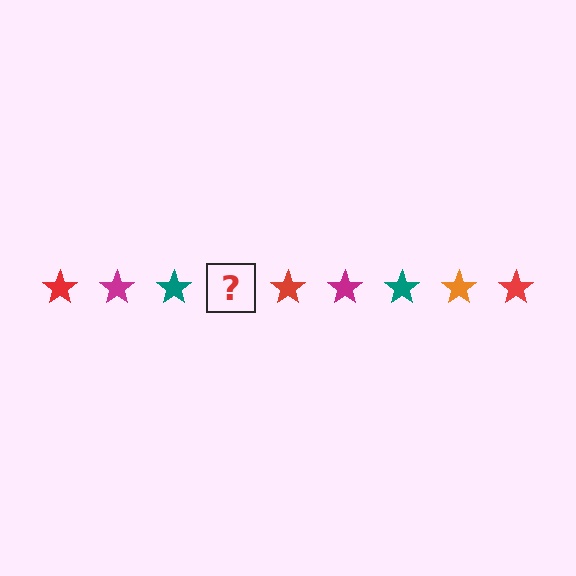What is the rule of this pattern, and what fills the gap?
The rule is that the pattern cycles through red, magenta, teal, orange stars. The gap should be filled with an orange star.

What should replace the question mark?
The question mark should be replaced with an orange star.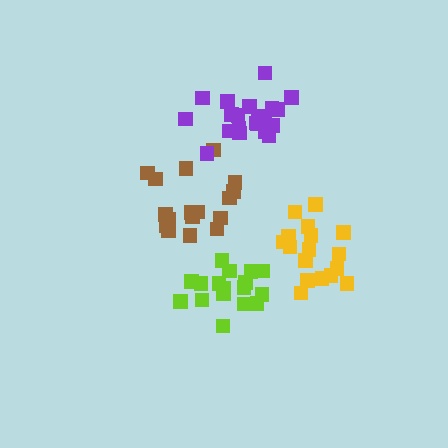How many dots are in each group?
Group 1: 17 dots, Group 2: 17 dots, Group 3: 21 dots, Group 4: 17 dots (72 total).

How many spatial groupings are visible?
There are 4 spatial groupings.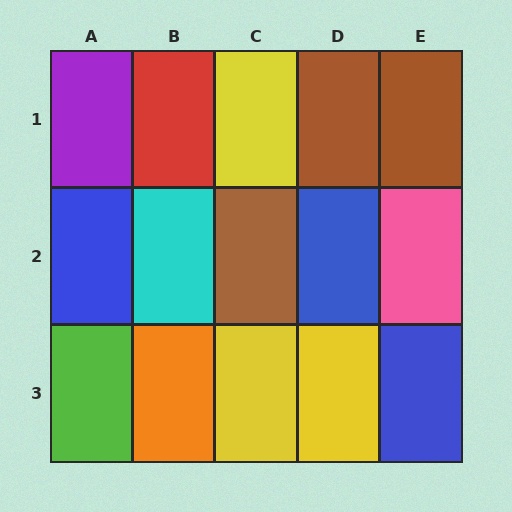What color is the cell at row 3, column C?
Yellow.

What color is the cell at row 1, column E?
Brown.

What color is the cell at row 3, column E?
Blue.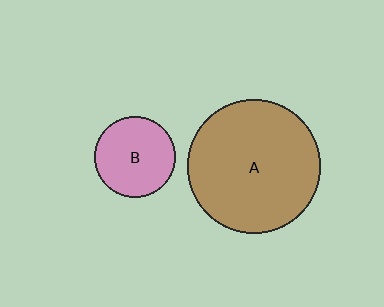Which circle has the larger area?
Circle A (brown).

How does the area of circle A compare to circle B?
Approximately 2.7 times.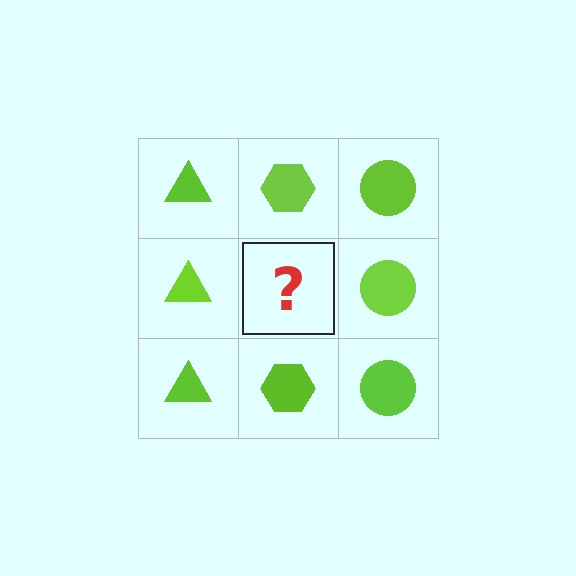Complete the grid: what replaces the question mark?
The question mark should be replaced with a lime hexagon.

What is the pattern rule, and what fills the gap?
The rule is that each column has a consistent shape. The gap should be filled with a lime hexagon.